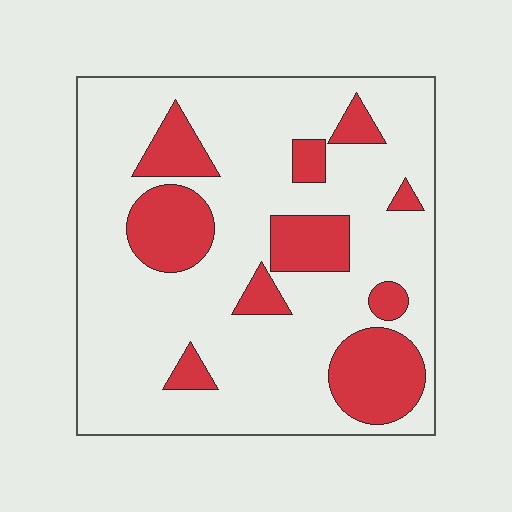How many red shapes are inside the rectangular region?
10.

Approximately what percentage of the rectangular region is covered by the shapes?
Approximately 25%.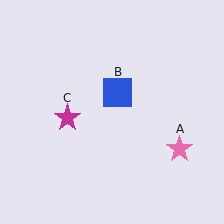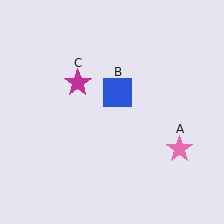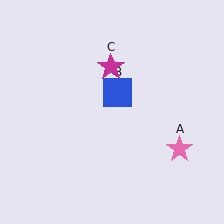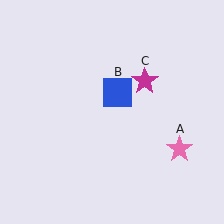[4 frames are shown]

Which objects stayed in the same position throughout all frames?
Pink star (object A) and blue square (object B) remained stationary.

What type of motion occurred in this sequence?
The magenta star (object C) rotated clockwise around the center of the scene.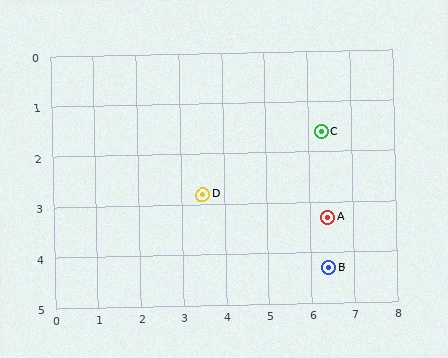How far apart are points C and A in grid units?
Points C and A are about 1.7 grid units apart.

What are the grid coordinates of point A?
Point A is at approximately (6.4, 3.3).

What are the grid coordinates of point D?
Point D is at approximately (3.5, 2.8).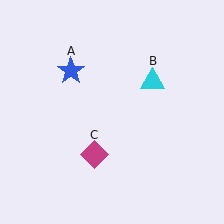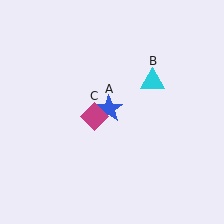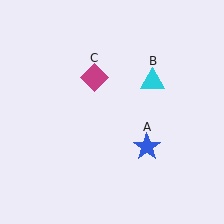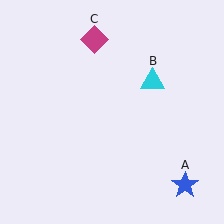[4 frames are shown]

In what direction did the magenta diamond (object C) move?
The magenta diamond (object C) moved up.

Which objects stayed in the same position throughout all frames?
Cyan triangle (object B) remained stationary.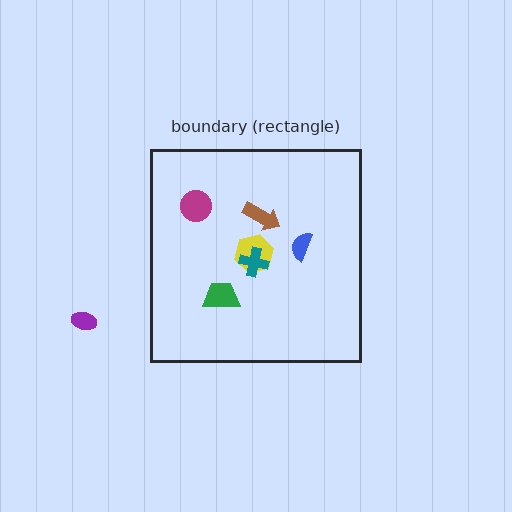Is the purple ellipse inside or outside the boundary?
Outside.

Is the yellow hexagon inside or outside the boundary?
Inside.